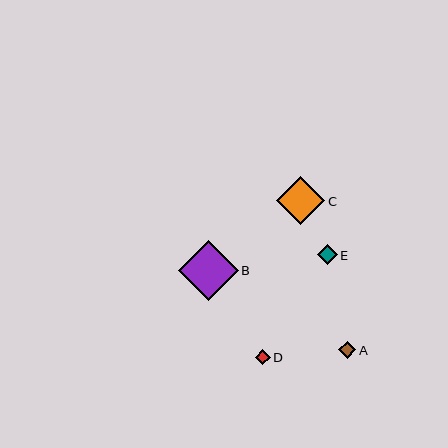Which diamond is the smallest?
Diamond D is the smallest with a size of approximately 15 pixels.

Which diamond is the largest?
Diamond B is the largest with a size of approximately 59 pixels.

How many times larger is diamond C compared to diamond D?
Diamond C is approximately 3.2 times the size of diamond D.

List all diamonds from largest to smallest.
From largest to smallest: B, C, E, A, D.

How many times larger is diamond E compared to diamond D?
Diamond E is approximately 1.3 times the size of diamond D.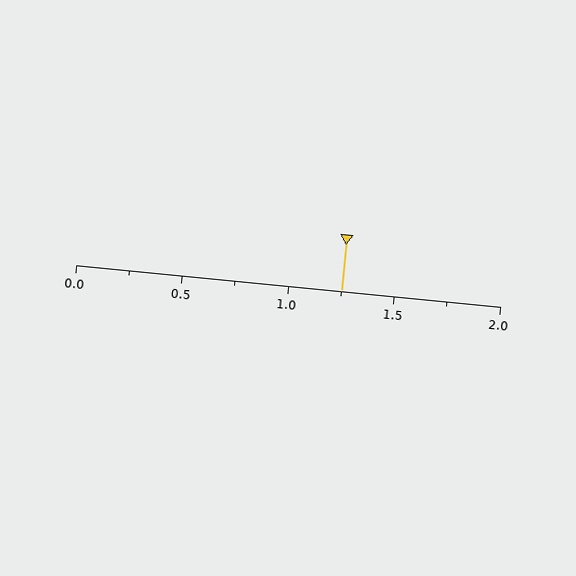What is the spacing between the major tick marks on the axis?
The major ticks are spaced 0.5 apart.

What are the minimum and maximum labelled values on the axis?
The axis runs from 0.0 to 2.0.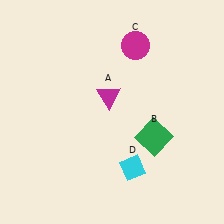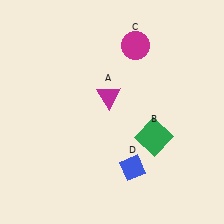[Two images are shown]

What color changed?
The diamond (D) changed from cyan in Image 1 to blue in Image 2.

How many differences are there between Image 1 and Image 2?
There is 1 difference between the two images.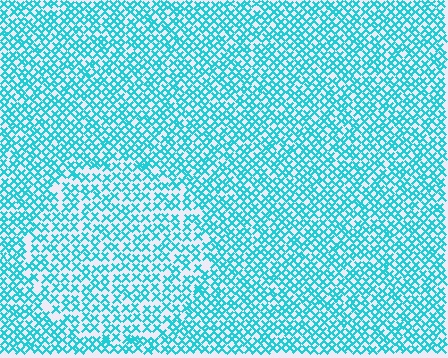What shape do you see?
I see a circle.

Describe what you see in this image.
The image contains small cyan elements arranged at two different densities. A circle-shaped region is visible where the elements are less densely packed than the surrounding area.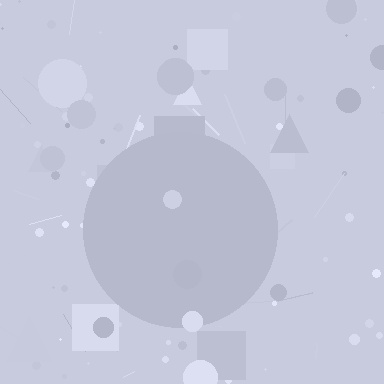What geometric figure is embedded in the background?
A circle is embedded in the background.